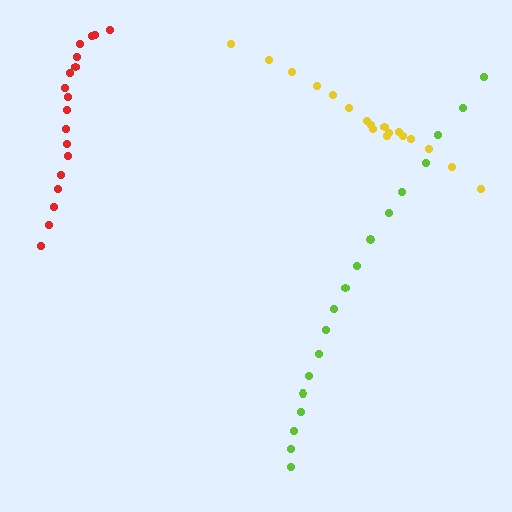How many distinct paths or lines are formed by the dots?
There are 3 distinct paths.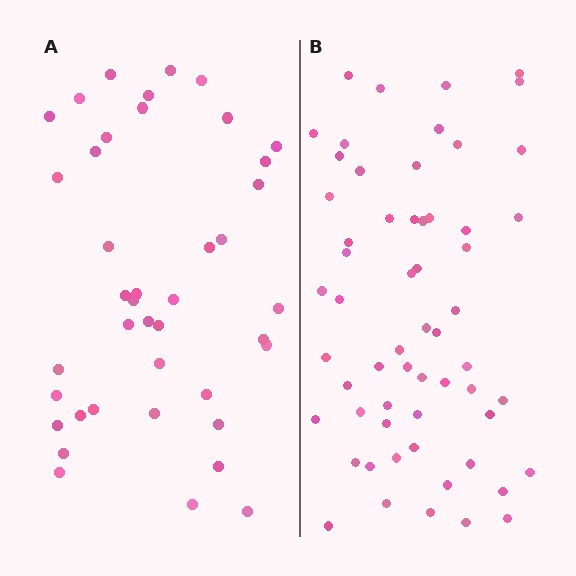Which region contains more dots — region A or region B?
Region B (the right region) has more dots.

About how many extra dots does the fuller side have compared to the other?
Region B has approximately 20 more dots than region A.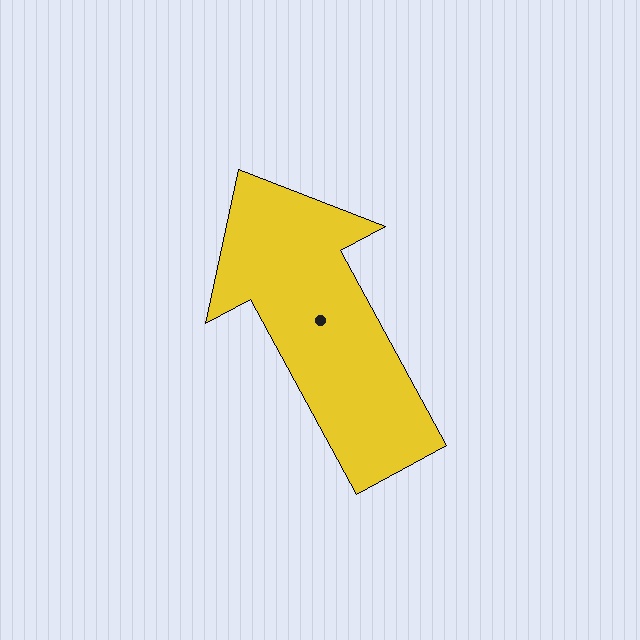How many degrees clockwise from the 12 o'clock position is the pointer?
Approximately 332 degrees.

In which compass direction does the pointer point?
Northwest.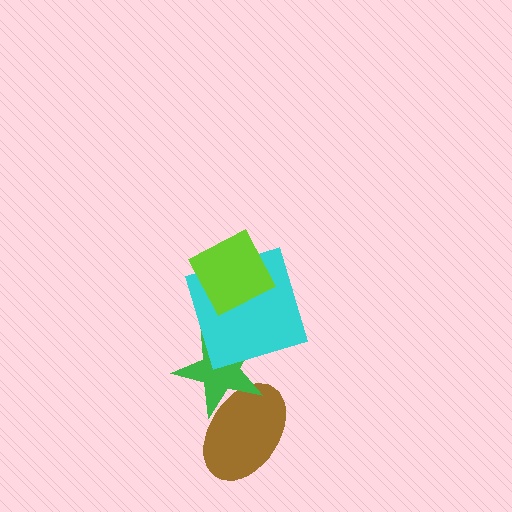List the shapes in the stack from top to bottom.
From top to bottom: the lime diamond, the cyan square, the green star, the brown ellipse.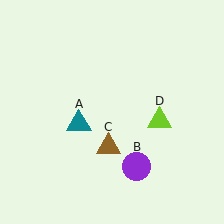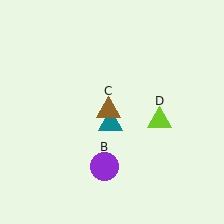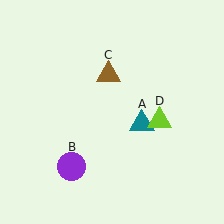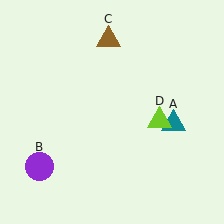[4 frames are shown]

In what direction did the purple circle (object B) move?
The purple circle (object B) moved left.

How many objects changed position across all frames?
3 objects changed position: teal triangle (object A), purple circle (object B), brown triangle (object C).